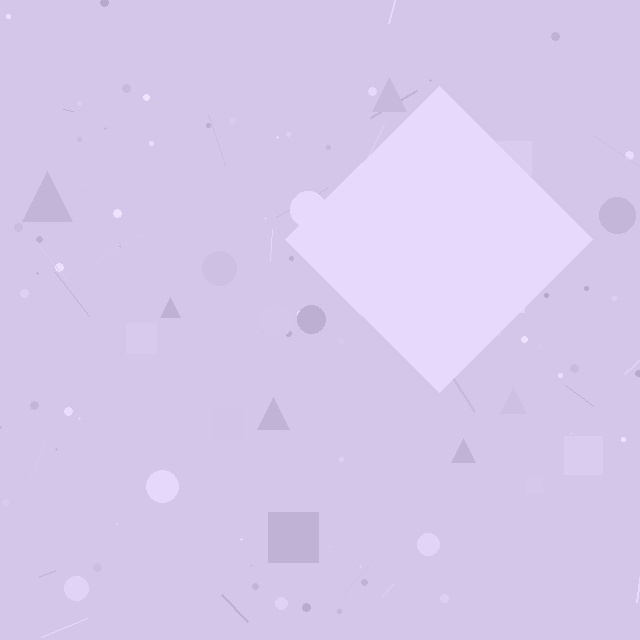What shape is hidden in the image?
A diamond is hidden in the image.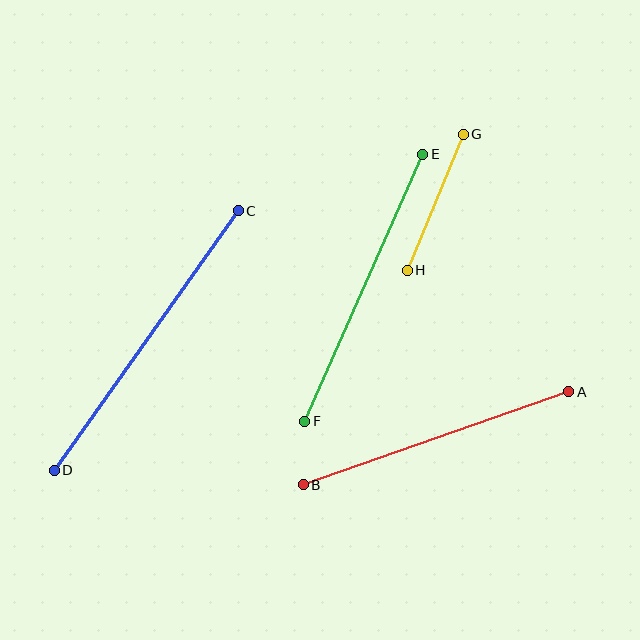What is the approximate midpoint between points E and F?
The midpoint is at approximately (364, 288) pixels.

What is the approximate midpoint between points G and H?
The midpoint is at approximately (435, 202) pixels.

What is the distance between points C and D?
The distance is approximately 318 pixels.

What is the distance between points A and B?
The distance is approximately 281 pixels.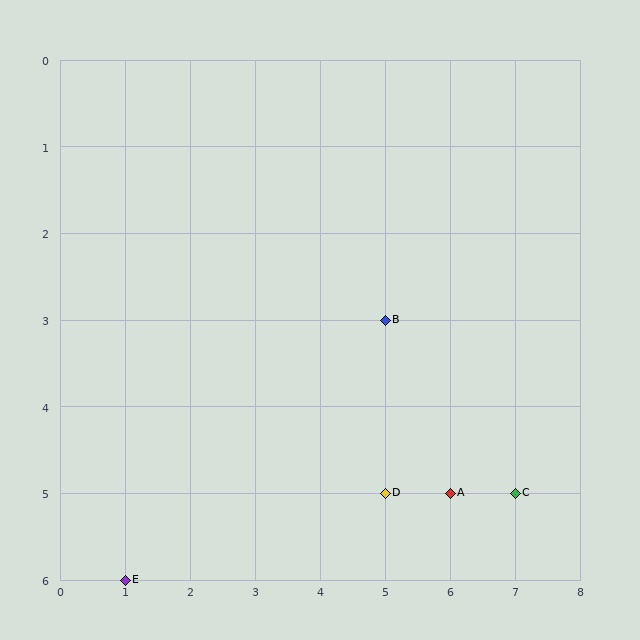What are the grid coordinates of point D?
Point D is at grid coordinates (5, 5).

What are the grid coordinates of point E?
Point E is at grid coordinates (1, 6).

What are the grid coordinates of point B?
Point B is at grid coordinates (5, 3).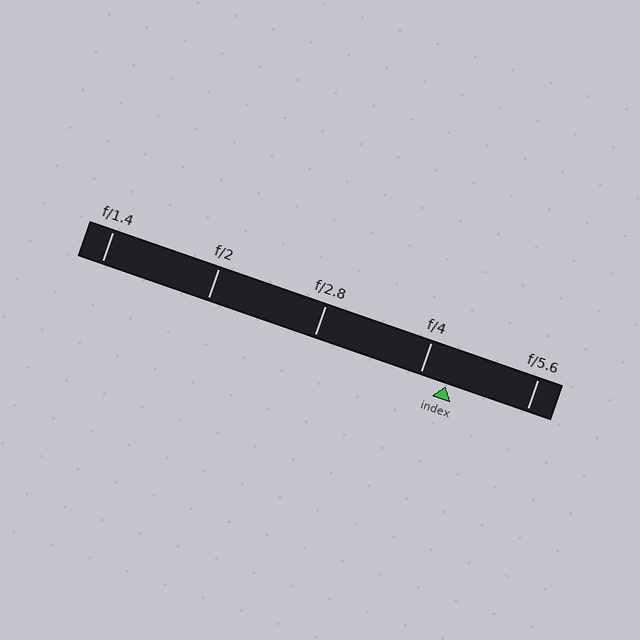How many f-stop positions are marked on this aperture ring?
There are 5 f-stop positions marked.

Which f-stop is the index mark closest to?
The index mark is closest to f/4.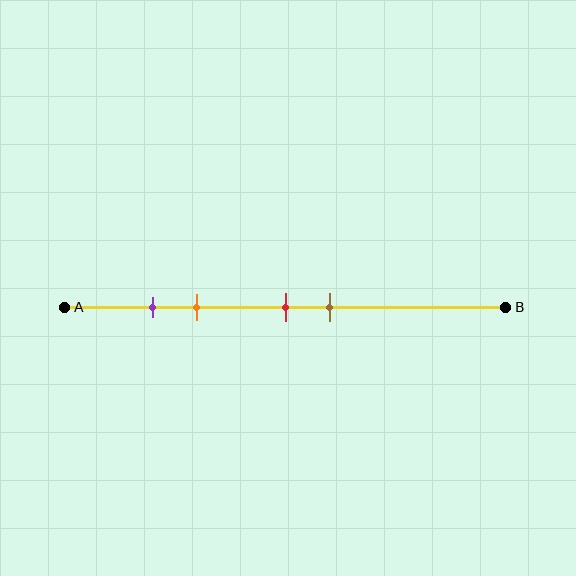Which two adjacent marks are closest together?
The purple and orange marks are the closest adjacent pair.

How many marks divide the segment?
There are 4 marks dividing the segment.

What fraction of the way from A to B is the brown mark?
The brown mark is approximately 60% (0.6) of the way from A to B.